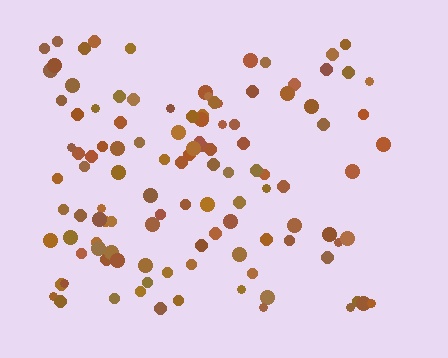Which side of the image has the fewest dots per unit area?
The right.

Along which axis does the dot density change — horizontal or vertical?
Horizontal.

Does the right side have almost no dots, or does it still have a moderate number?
Still a moderate number, just noticeably fewer than the left.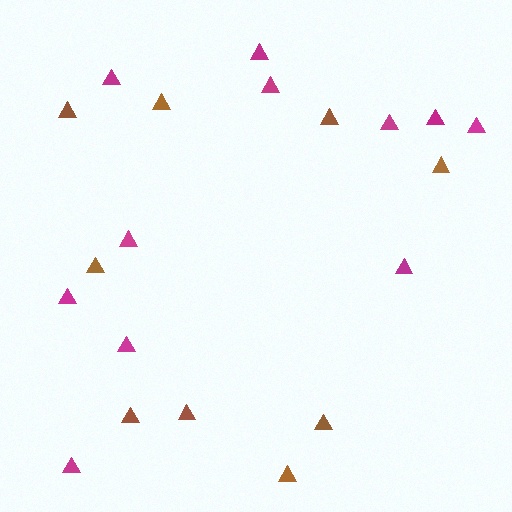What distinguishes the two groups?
There are 2 groups: one group of magenta triangles (11) and one group of brown triangles (9).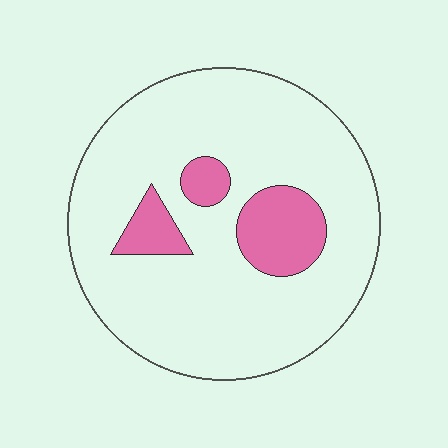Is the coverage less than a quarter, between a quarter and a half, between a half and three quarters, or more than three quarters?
Less than a quarter.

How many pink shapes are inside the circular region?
3.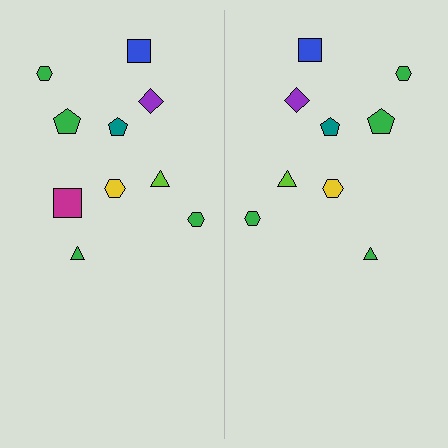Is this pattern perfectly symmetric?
No, the pattern is not perfectly symmetric. A magenta square is missing from the right side.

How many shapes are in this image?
There are 19 shapes in this image.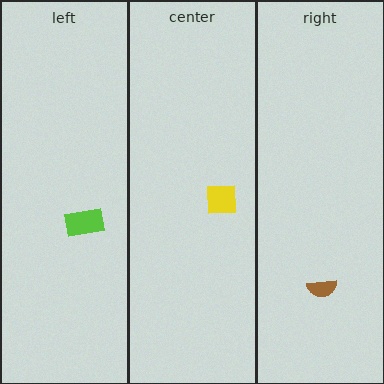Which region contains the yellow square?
The center region.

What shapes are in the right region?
The brown semicircle.